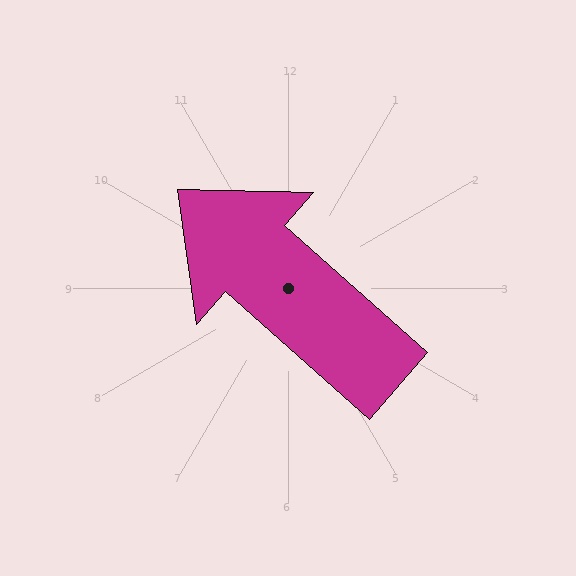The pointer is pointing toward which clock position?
Roughly 10 o'clock.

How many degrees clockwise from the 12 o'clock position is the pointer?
Approximately 312 degrees.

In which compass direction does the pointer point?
Northwest.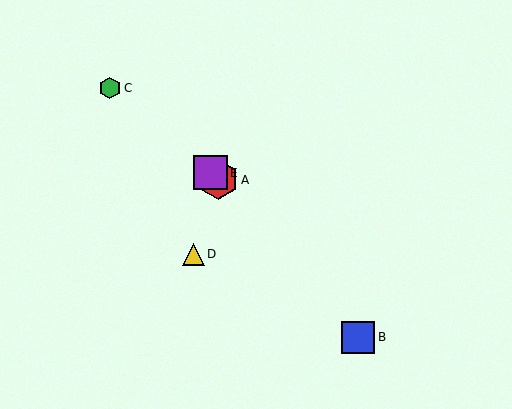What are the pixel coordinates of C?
Object C is at (110, 88).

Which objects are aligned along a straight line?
Objects A, C, E are aligned along a straight line.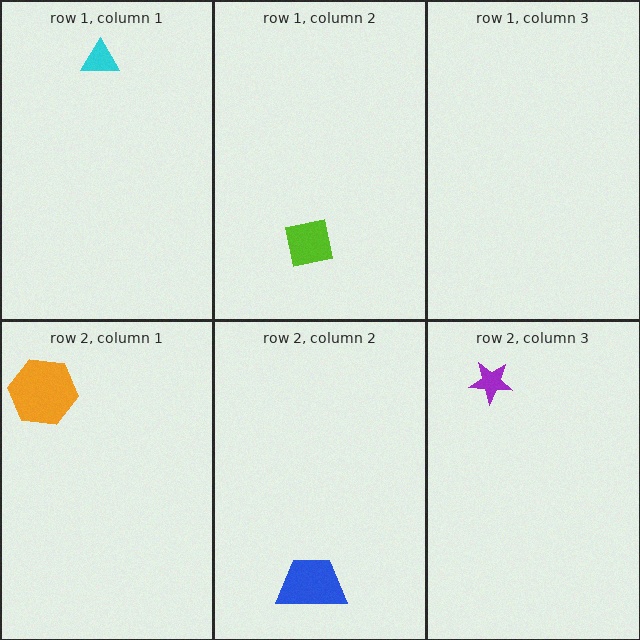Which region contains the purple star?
The row 2, column 3 region.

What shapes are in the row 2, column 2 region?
The blue trapezoid.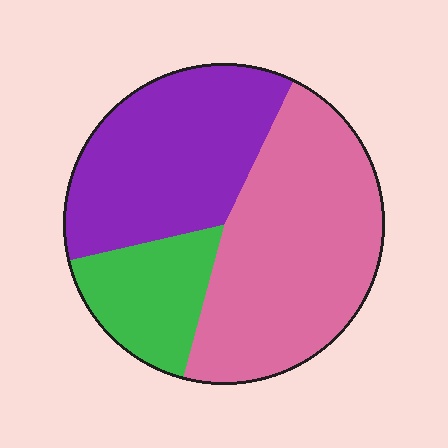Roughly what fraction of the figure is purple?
Purple covers around 35% of the figure.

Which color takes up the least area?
Green, at roughly 15%.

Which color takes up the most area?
Pink, at roughly 45%.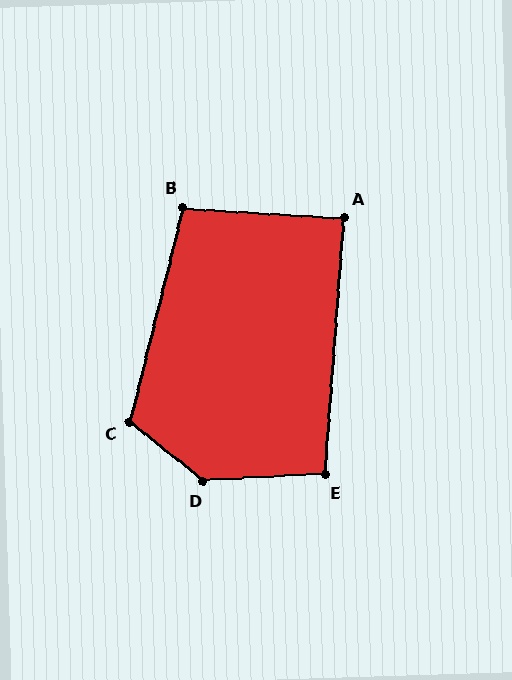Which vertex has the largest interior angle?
D, at approximately 138 degrees.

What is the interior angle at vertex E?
Approximately 98 degrees (obtuse).